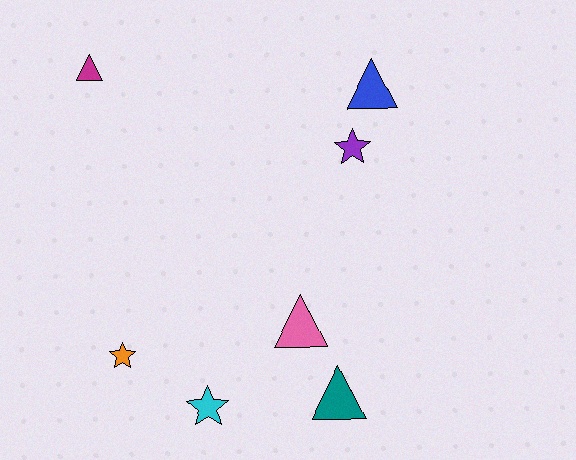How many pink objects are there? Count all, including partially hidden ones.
There is 1 pink object.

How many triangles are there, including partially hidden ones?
There are 4 triangles.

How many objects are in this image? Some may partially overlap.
There are 7 objects.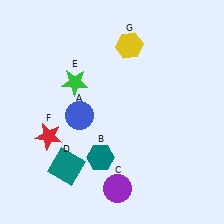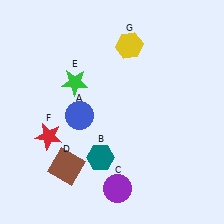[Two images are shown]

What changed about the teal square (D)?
In Image 1, D is teal. In Image 2, it changed to brown.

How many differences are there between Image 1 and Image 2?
There is 1 difference between the two images.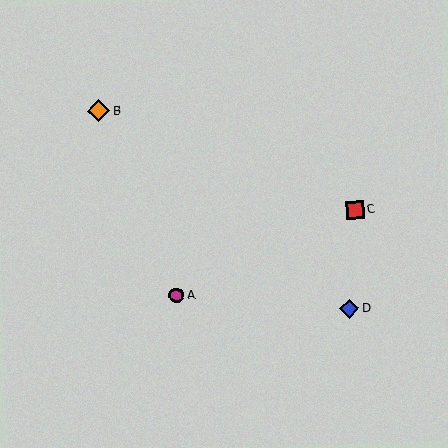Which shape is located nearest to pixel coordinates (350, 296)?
The blue diamond (labeled D) at (349, 309) is nearest to that location.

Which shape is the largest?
The orange diamond (labeled B) is the largest.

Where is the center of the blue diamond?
The center of the blue diamond is at (349, 309).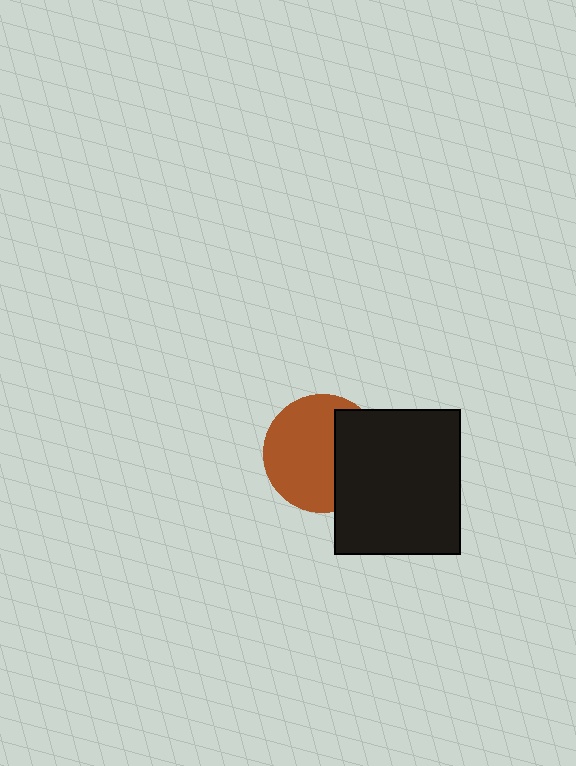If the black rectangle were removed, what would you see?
You would see the complete brown circle.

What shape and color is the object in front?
The object in front is a black rectangle.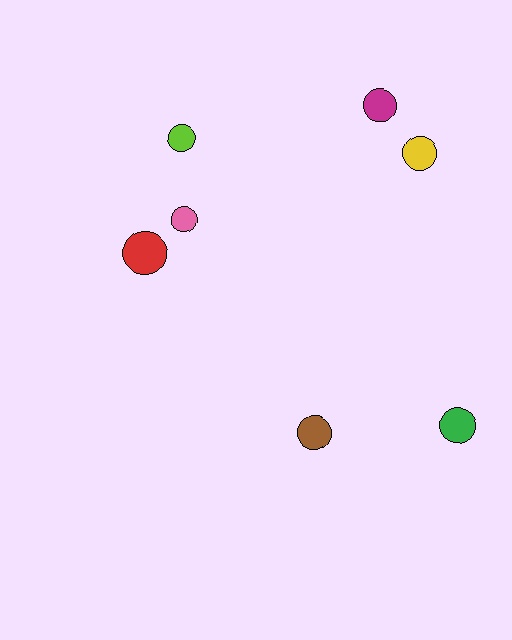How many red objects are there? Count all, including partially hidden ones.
There is 1 red object.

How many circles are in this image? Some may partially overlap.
There are 7 circles.